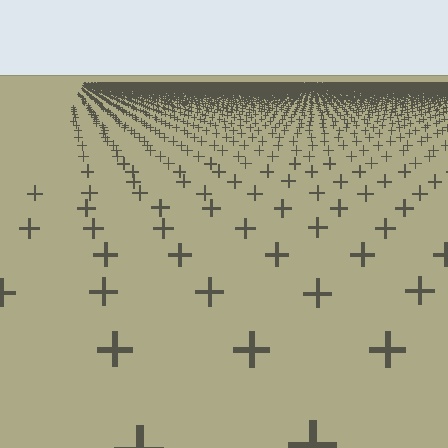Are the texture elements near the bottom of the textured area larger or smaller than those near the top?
Larger. Near the bottom, elements are closer to the viewer and appear at a bigger on-screen size.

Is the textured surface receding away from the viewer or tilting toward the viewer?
The surface is receding away from the viewer. Texture elements get smaller and denser toward the top.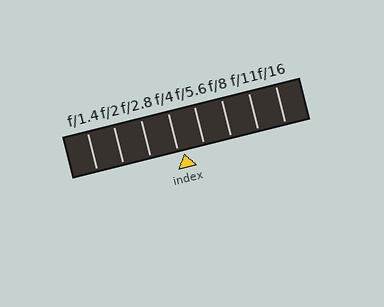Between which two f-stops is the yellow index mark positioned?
The index mark is between f/4 and f/5.6.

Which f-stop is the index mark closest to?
The index mark is closest to f/4.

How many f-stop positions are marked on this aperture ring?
There are 8 f-stop positions marked.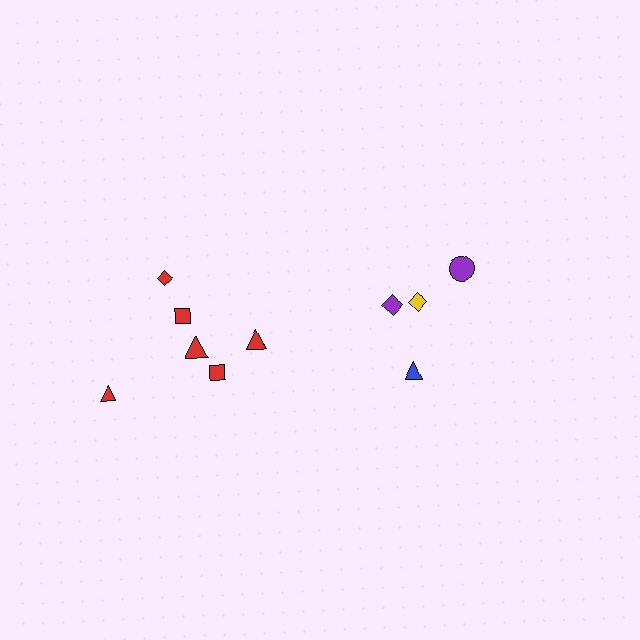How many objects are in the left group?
There are 6 objects.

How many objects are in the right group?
There are 4 objects.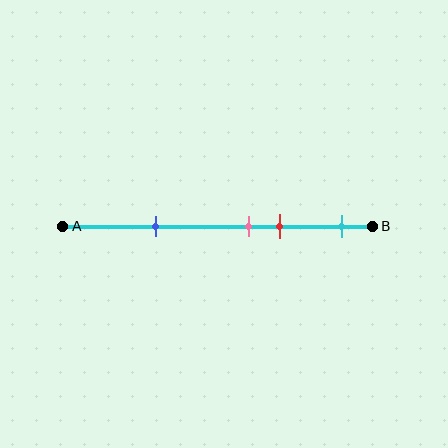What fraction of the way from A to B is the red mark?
The red mark is approximately 70% (0.7) of the way from A to B.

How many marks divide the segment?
There are 4 marks dividing the segment.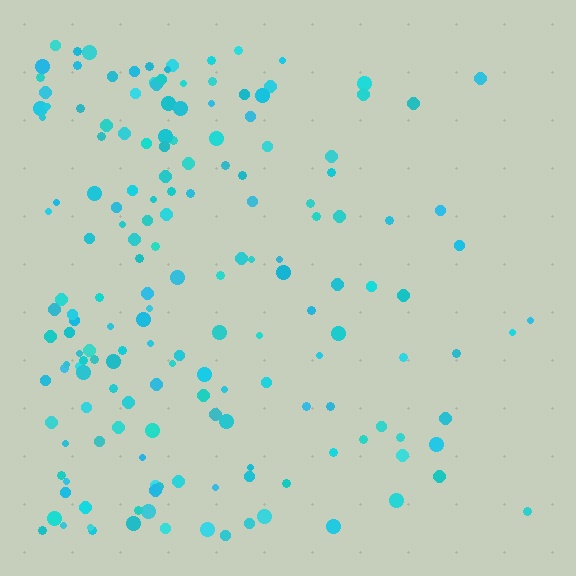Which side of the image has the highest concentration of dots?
The left.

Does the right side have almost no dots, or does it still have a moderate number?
Still a moderate number, just noticeably fewer than the left.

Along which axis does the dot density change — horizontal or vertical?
Horizontal.